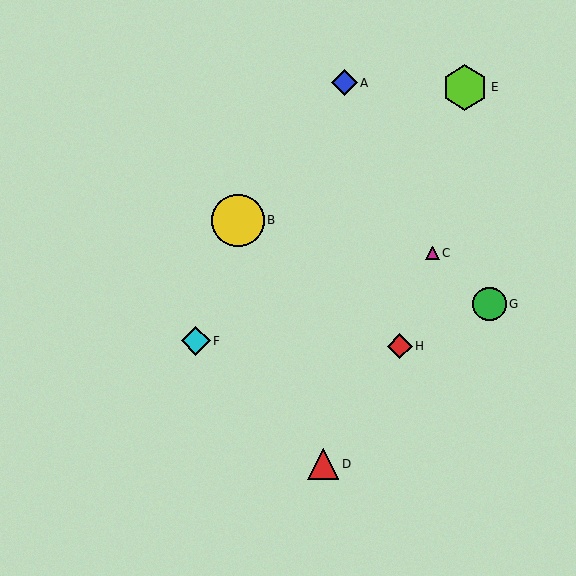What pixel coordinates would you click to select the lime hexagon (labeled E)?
Click at (465, 87) to select the lime hexagon E.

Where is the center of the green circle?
The center of the green circle is at (489, 304).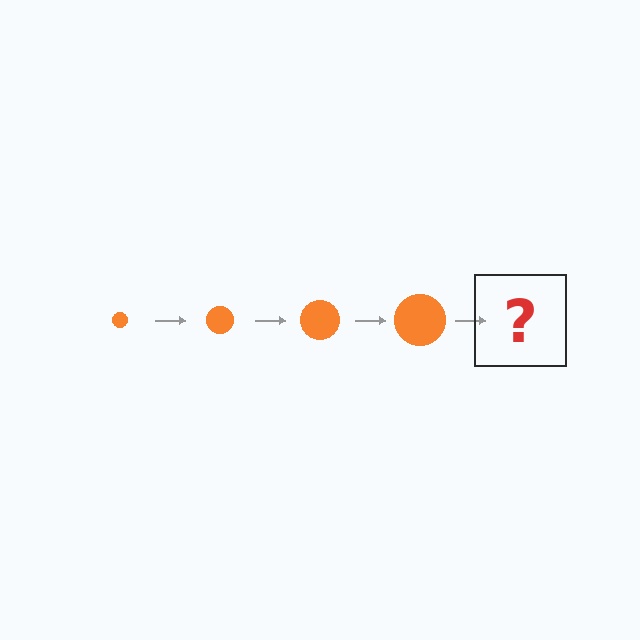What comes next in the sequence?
The next element should be an orange circle, larger than the previous one.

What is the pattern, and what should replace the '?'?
The pattern is that the circle gets progressively larger each step. The '?' should be an orange circle, larger than the previous one.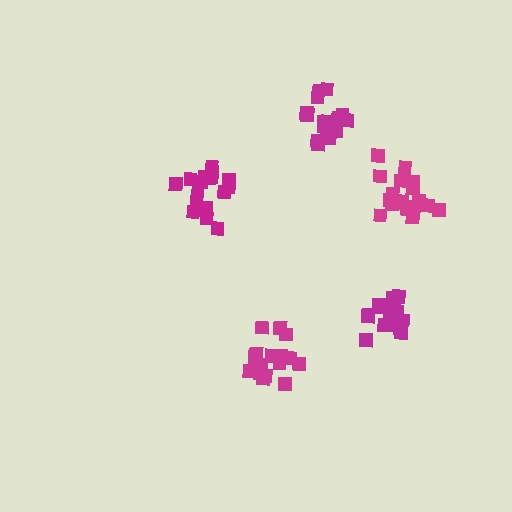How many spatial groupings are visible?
There are 5 spatial groupings.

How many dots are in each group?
Group 1: 19 dots, Group 2: 20 dots, Group 3: 18 dots, Group 4: 18 dots, Group 5: 17 dots (92 total).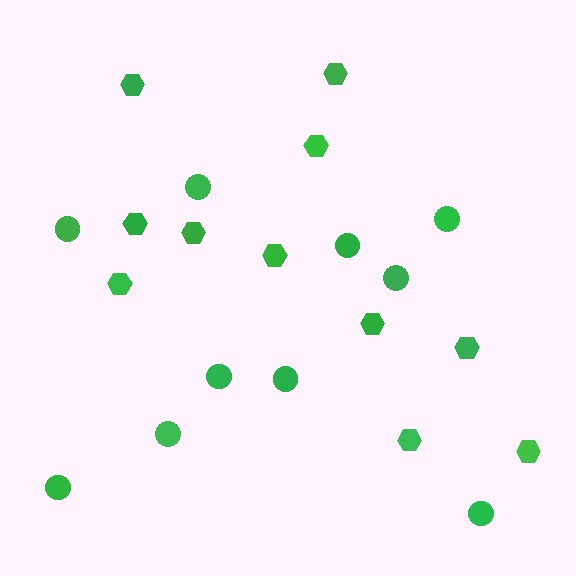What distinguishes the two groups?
There are 2 groups: one group of hexagons (11) and one group of circles (10).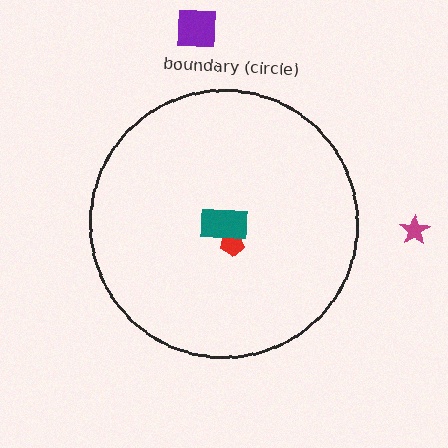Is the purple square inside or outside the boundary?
Outside.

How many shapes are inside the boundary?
2 inside, 2 outside.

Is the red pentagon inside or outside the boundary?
Inside.